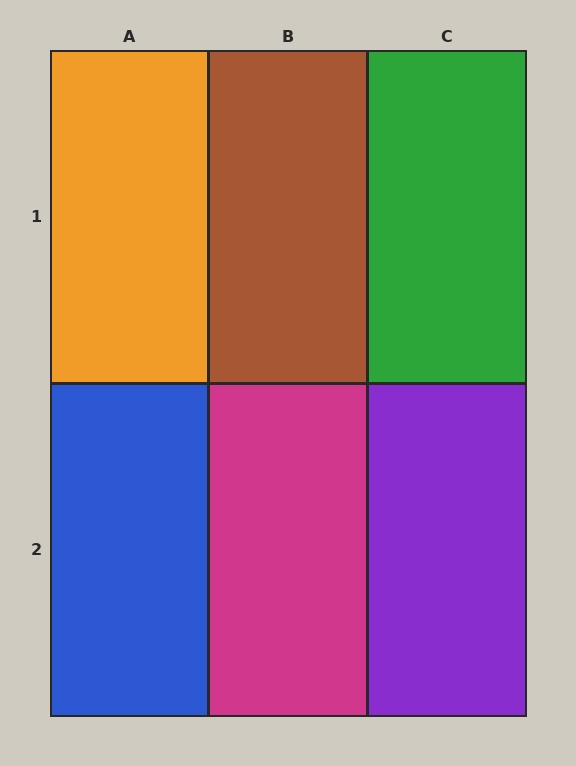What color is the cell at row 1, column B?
Brown.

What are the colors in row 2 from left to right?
Blue, magenta, purple.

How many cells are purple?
1 cell is purple.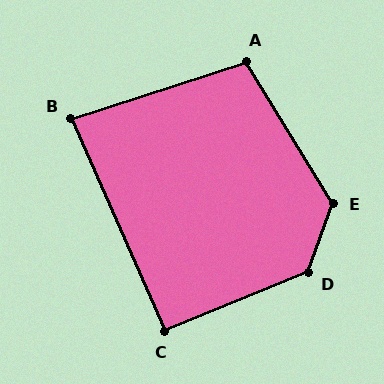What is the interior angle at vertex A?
Approximately 103 degrees (obtuse).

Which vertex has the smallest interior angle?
B, at approximately 84 degrees.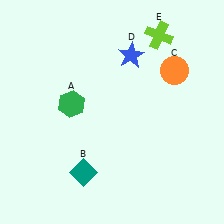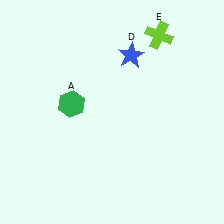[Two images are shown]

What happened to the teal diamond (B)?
The teal diamond (B) was removed in Image 2. It was in the bottom-left area of Image 1.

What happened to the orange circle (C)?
The orange circle (C) was removed in Image 2. It was in the top-right area of Image 1.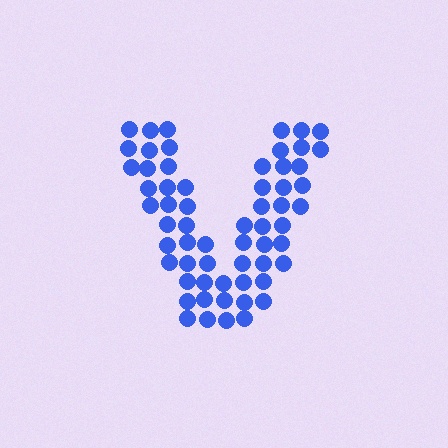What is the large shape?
The large shape is the letter V.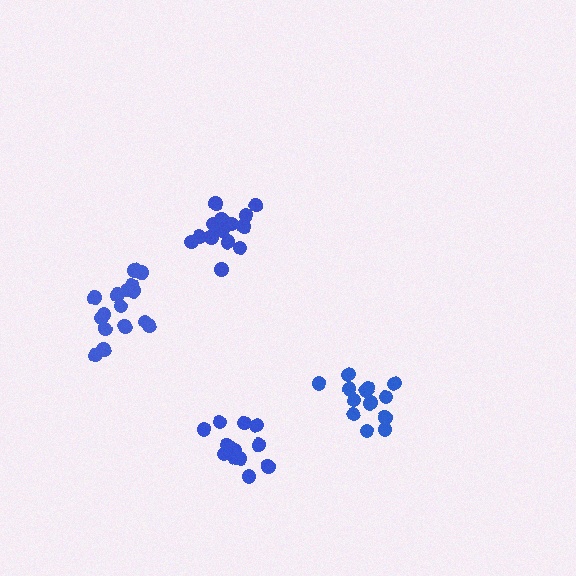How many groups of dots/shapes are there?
There are 4 groups.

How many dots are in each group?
Group 1: 14 dots, Group 2: 16 dots, Group 3: 12 dots, Group 4: 13 dots (55 total).